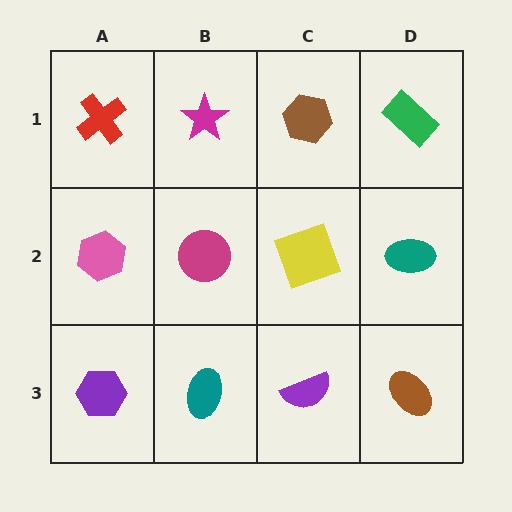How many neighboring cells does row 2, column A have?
3.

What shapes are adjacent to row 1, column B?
A magenta circle (row 2, column B), a red cross (row 1, column A), a brown hexagon (row 1, column C).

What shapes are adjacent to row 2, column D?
A green rectangle (row 1, column D), a brown ellipse (row 3, column D), a yellow square (row 2, column C).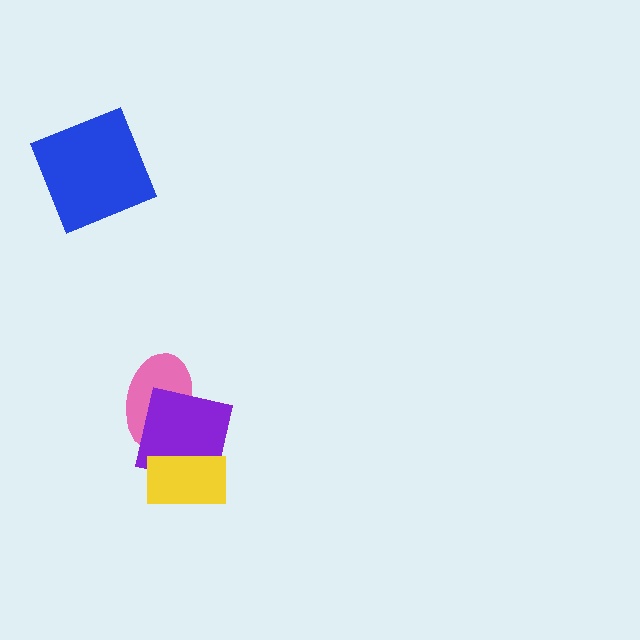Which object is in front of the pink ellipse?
The purple square is in front of the pink ellipse.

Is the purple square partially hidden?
Yes, it is partially covered by another shape.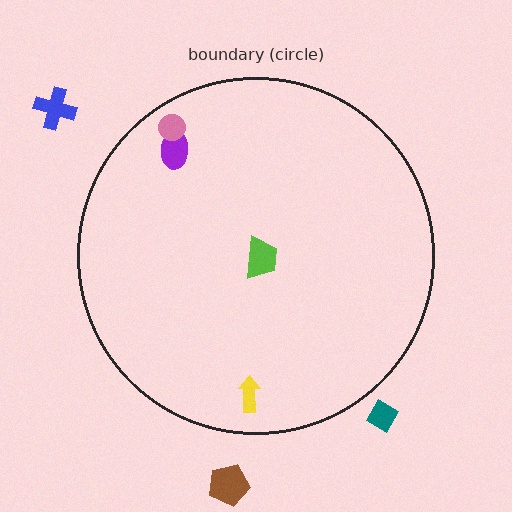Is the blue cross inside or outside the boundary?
Outside.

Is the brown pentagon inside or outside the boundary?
Outside.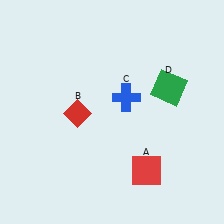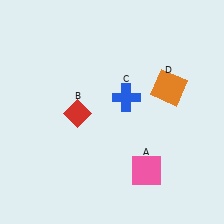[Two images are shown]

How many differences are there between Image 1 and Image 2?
There are 2 differences between the two images.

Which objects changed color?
A changed from red to pink. D changed from green to orange.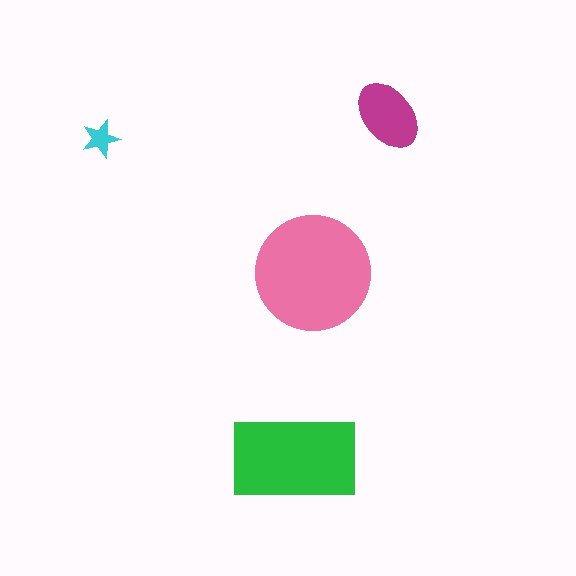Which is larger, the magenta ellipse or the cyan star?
The magenta ellipse.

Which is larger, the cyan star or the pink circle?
The pink circle.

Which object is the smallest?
The cyan star.